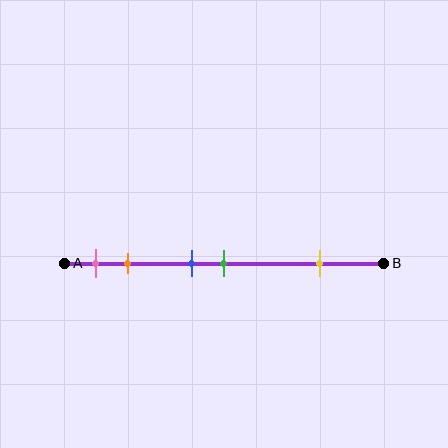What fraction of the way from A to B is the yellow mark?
The yellow mark is approximately 80% (0.8) of the way from A to B.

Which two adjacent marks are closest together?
The blue and green marks are the closest adjacent pair.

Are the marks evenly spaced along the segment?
No, the marks are not evenly spaced.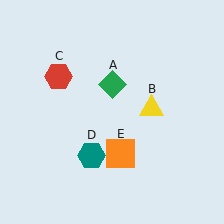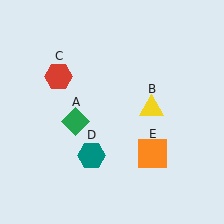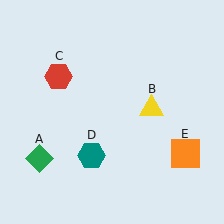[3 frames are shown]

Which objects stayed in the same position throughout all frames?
Yellow triangle (object B) and red hexagon (object C) and teal hexagon (object D) remained stationary.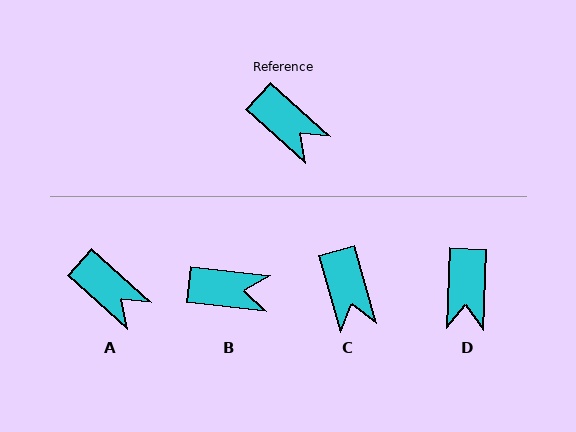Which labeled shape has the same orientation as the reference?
A.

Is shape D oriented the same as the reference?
No, it is off by about 50 degrees.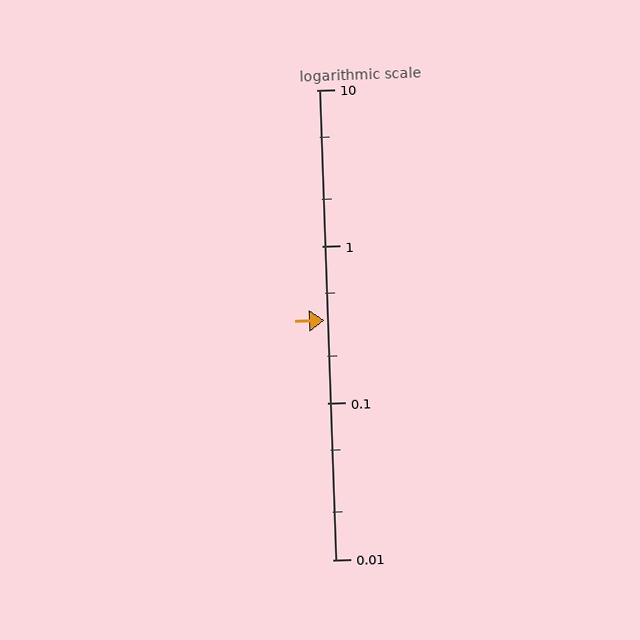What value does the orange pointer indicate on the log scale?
The pointer indicates approximately 0.34.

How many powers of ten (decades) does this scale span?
The scale spans 3 decades, from 0.01 to 10.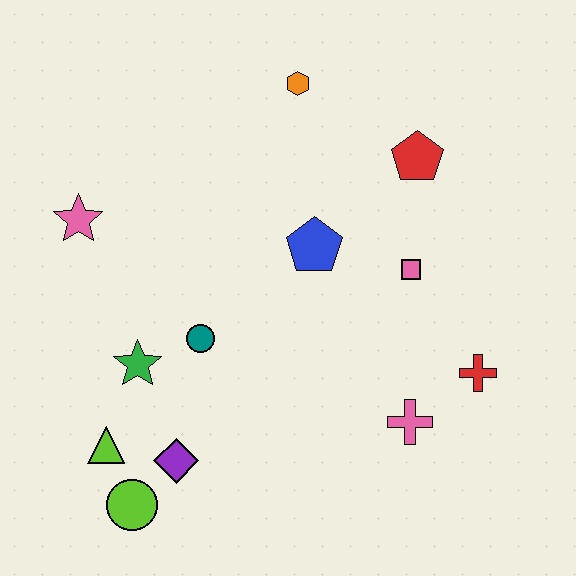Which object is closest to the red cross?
The pink cross is closest to the red cross.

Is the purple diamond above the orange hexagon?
No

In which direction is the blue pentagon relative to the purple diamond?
The blue pentagon is above the purple diamond.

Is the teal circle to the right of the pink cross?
No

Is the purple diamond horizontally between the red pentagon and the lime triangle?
Yes